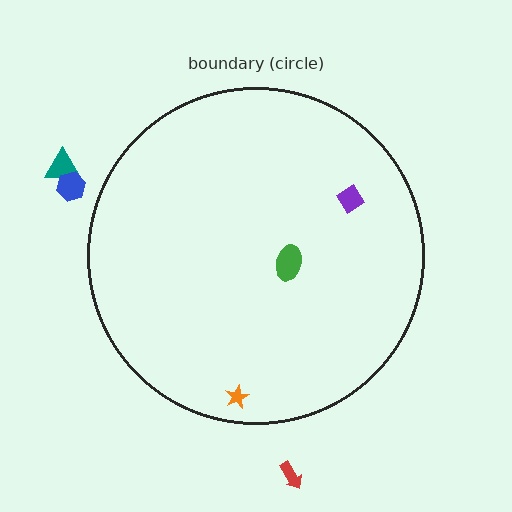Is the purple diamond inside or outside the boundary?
Inside.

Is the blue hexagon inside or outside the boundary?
Outside.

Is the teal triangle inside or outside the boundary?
Outside.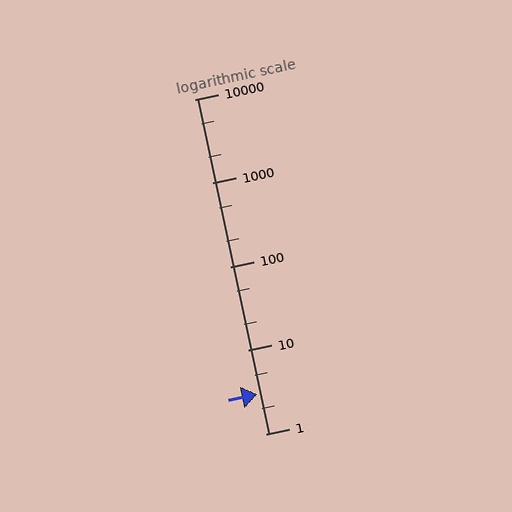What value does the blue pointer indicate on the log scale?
The pointer indicates approximately 3.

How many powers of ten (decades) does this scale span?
The scale spans 4 decades, from 1 to 10000.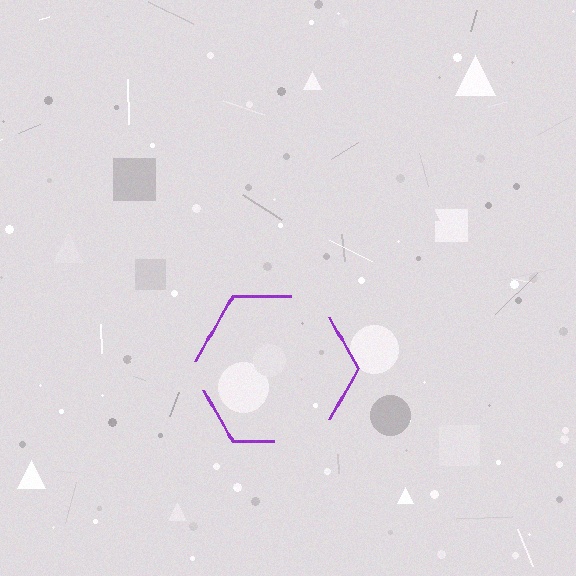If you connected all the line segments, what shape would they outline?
They would outline a hexagon.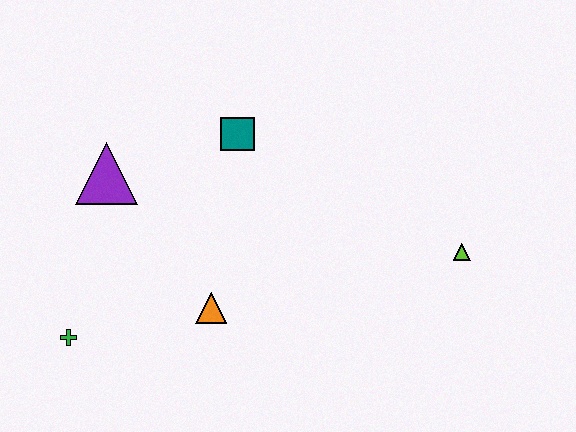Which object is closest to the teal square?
The purple triangle is closest to the teal square.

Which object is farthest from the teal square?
The green cross is farthest from the teal square.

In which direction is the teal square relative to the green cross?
The teal square is above the green cross.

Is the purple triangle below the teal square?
Yes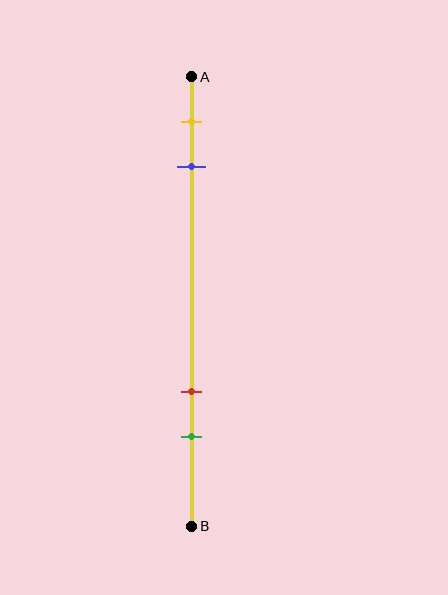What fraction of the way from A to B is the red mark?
The red mark is approximately 70% (0.7) of the way from A to B.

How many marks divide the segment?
There are 4 marks dividing the segment.